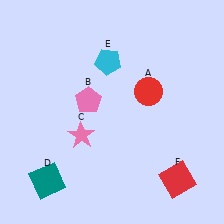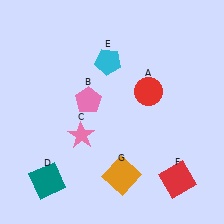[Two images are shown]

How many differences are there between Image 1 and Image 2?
There is 1 difference between the two images.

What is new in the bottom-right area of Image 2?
An orange square (G) was added in the bottom-right area of Image 2.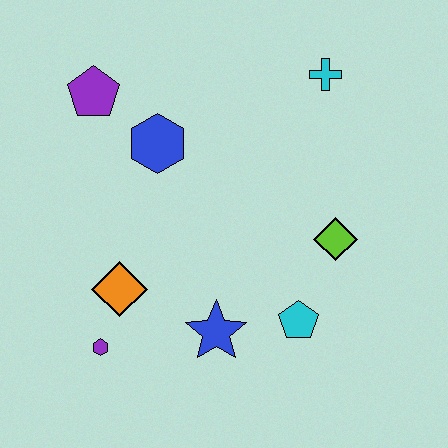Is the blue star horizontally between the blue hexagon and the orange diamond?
No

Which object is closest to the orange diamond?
The purple hexagon is closest to the orange diamond.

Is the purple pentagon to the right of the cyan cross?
No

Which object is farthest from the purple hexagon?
The cyan cross is farthest from the purple hexagon.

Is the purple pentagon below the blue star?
No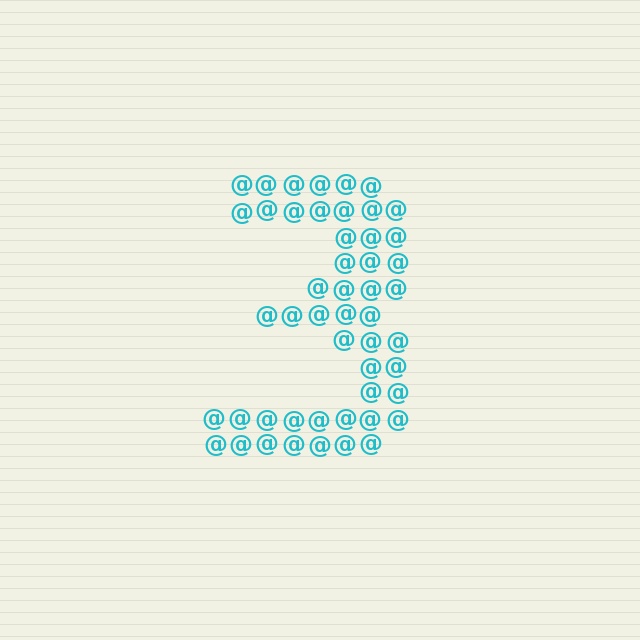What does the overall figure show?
The overall figure shows the digit 3.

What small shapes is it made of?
It is made of small at signs.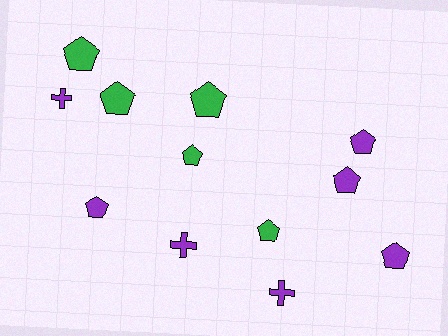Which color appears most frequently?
Purple, with 7 objects.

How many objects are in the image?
There are 12 objects.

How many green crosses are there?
There are no green crosses.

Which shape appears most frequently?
Pentagon, with 9 objects.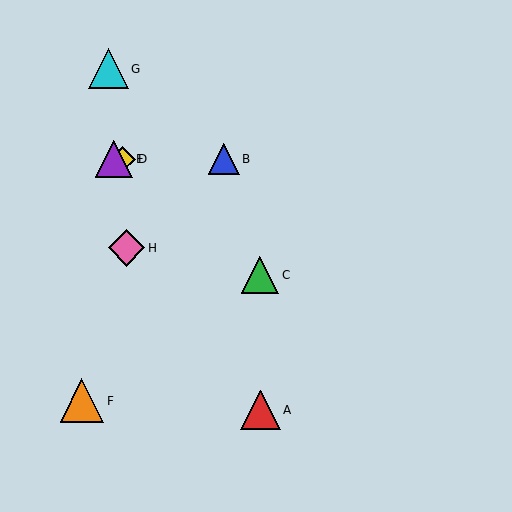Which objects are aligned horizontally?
Objects B, D, E are aligned horizontally.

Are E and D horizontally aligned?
Yes, both are at y≈159.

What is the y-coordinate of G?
Object G is at y≈69.